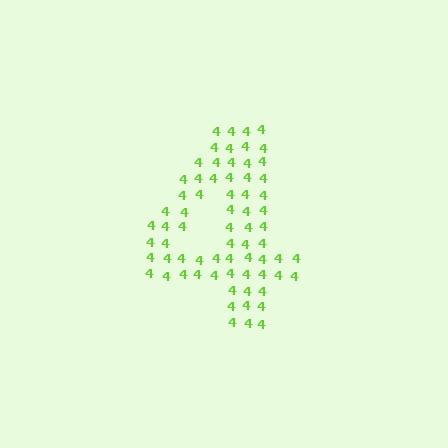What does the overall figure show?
The overall figure shows the digit 4.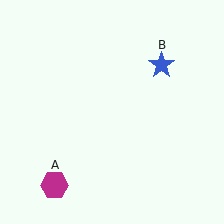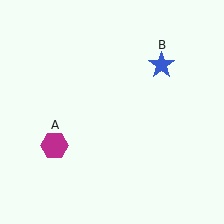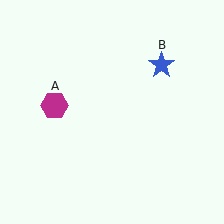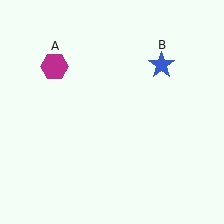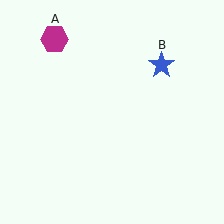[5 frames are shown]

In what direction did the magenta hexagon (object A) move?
The magenta hexagon (object A) moved up.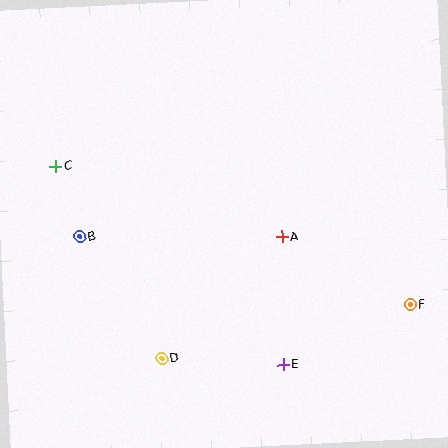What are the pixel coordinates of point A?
Point A is at (282, 237).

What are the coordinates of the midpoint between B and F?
The midpoint between B and F is at (245, 271).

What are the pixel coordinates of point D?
Point D is at (162, 359).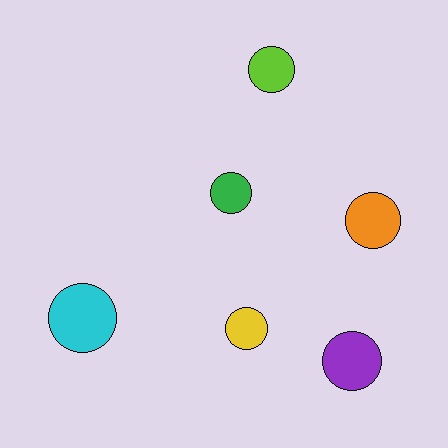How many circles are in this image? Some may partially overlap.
There are 6 circles.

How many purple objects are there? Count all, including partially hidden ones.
There is 1 purple object.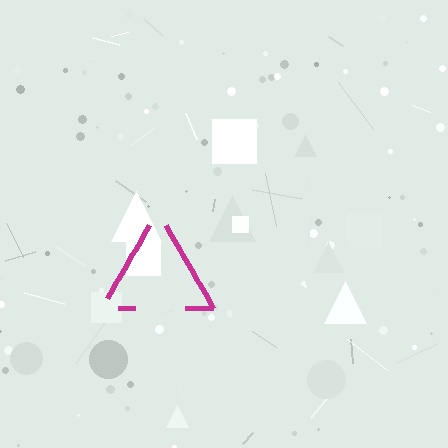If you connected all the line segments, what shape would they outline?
They would outline a triangle.